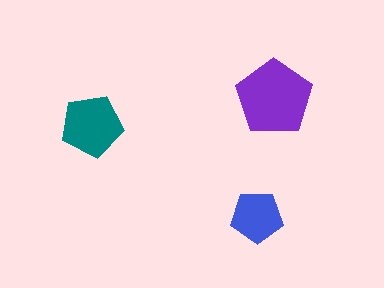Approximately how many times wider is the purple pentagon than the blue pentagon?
About 1.5 times wider.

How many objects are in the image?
There are 3 objects in the image.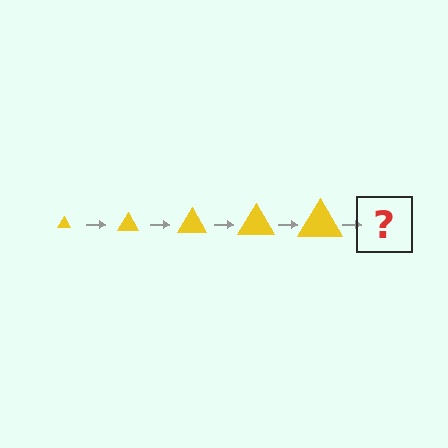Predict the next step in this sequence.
The next step is a yellow triangle, larger than the previous one.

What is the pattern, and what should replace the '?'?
The pattern is that the triangle gets progressively larger each step. The '?' should be a yellow triangle, larger than the previous one.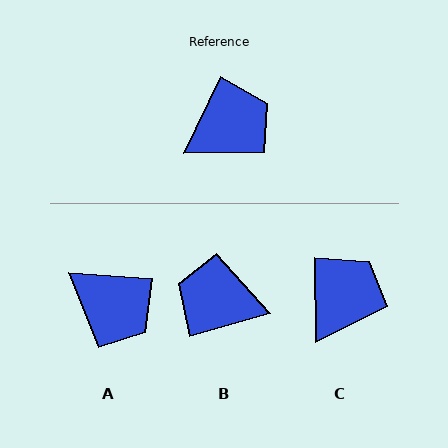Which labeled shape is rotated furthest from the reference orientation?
B, about 131 degrees away.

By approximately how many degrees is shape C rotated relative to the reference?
Approximately 26 degrees counter-clockwise.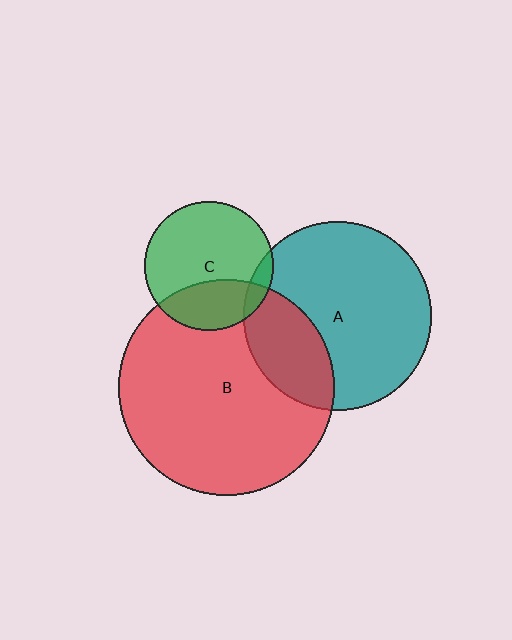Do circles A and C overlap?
Yes.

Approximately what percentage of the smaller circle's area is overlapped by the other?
Approximately 10%.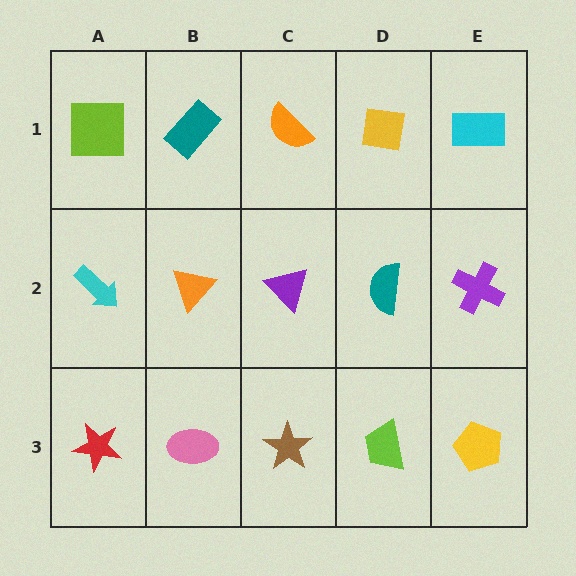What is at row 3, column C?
A brown star.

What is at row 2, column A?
A cyan arrow.